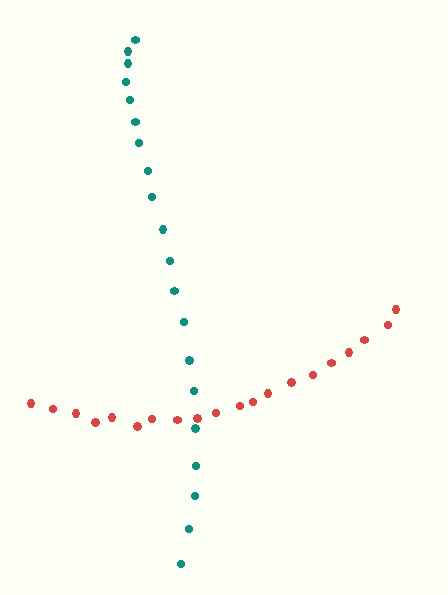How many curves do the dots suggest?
There are 2 distinct paths.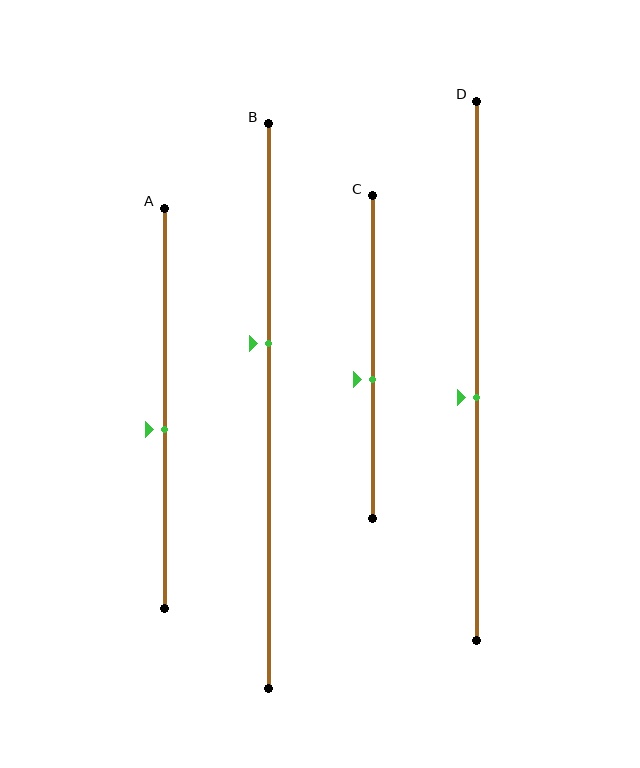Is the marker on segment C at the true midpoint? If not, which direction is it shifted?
No, the marker on segment C is shifted downward by about 7% of the segment length.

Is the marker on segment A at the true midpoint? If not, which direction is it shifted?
No, the marker on segment A is shifted downward by about 5% of the segment length.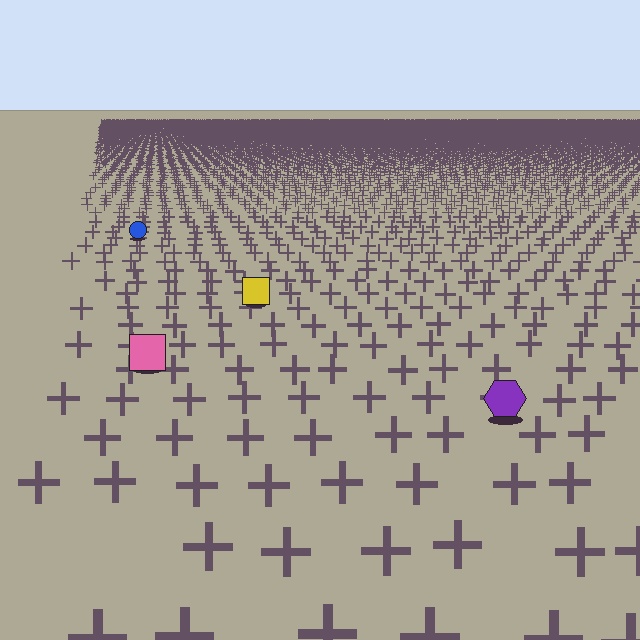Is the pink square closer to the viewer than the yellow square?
Yes. The pink square is closer — you can tell from the texture gradient: the ground texture is coarser near it.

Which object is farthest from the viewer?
The blue circle is farthest from the viewer. It appears smaller and the ground texture around it is denser.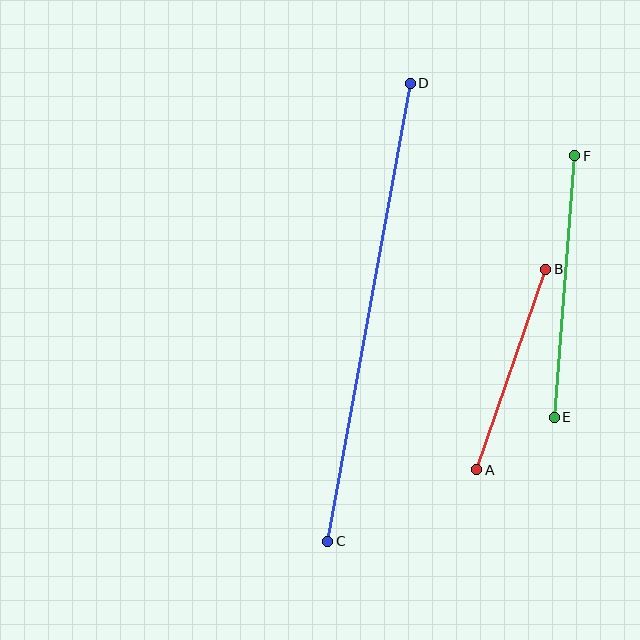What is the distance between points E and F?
The distance is approximately 262 pixels.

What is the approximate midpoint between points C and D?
The midpoint is at approximately (369, 312) pixels.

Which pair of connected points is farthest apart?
Points C and D are farthest apart.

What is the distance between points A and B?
The distance is approximately 212 pixels.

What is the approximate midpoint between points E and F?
The midpoint is at approximately (564, 286) pixels.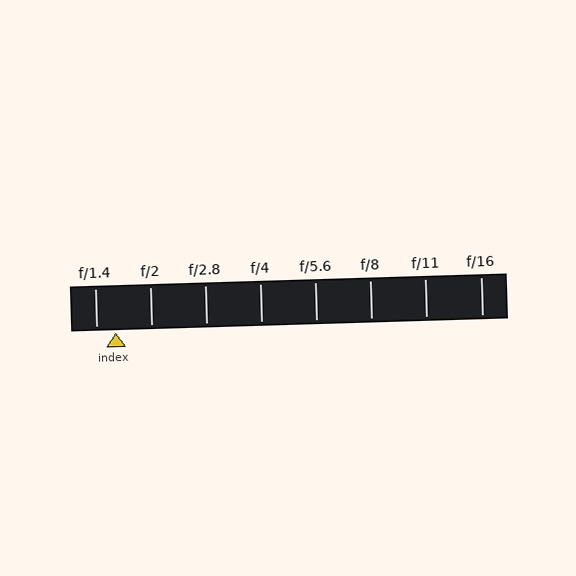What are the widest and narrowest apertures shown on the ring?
The widest aperture shown is f/1.4 and the narrowest is f/16.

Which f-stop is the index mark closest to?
The index mark is closest to f/1.4.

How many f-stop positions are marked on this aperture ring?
There are 8 f-stop positions marked.